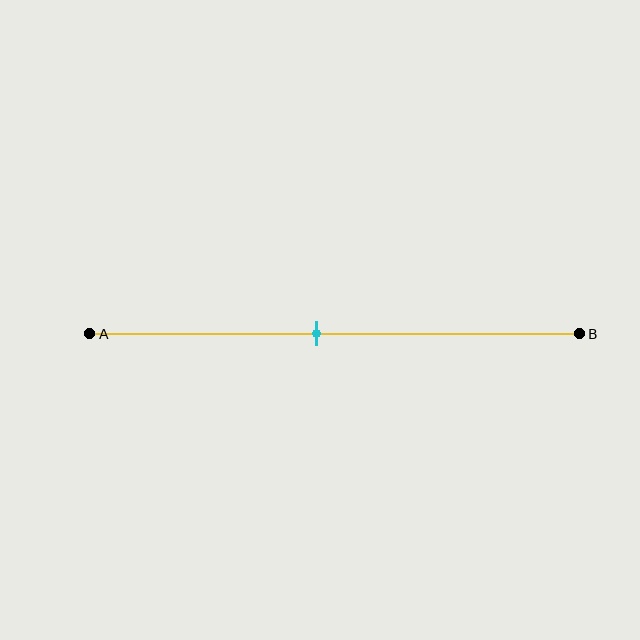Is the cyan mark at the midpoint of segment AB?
No, the mark is at about 45% from A, not at the 50% midpoint.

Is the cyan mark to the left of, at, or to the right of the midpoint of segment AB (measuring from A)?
The cyan mark is to the left of the midpoint of segment AB.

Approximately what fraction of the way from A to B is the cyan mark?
The cyan mark is approximately 45% of the way from A to B.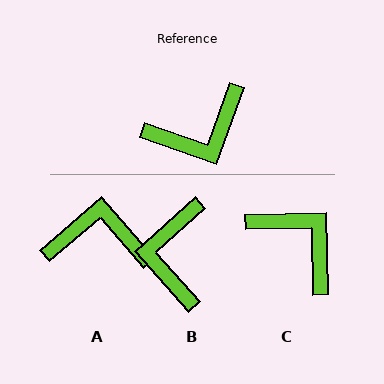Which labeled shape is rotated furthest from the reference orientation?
A, about 150 degrees away.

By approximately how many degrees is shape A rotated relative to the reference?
Approximately 150 degrees counter-clockwise.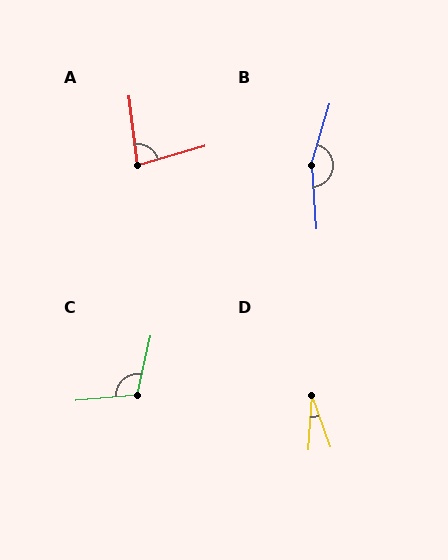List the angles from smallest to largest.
D (22°), A (81°), C (107°), B (159°).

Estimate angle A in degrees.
Approximately 81 degrees.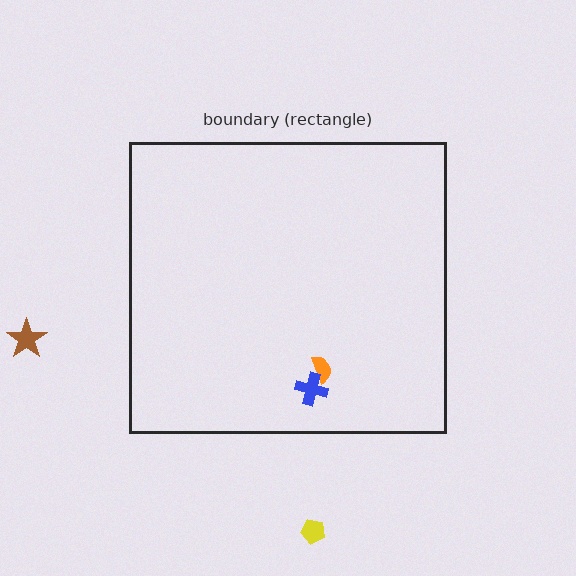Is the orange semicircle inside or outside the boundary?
Inside.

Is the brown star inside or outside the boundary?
Outside.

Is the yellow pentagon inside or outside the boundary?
Outside.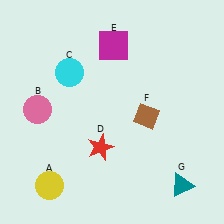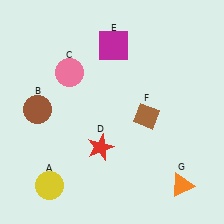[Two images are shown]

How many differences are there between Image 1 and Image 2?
There are 3 differences between the two images.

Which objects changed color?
B changed from pink to brown. C changed from cyan to pink. G changed from teal to orange.